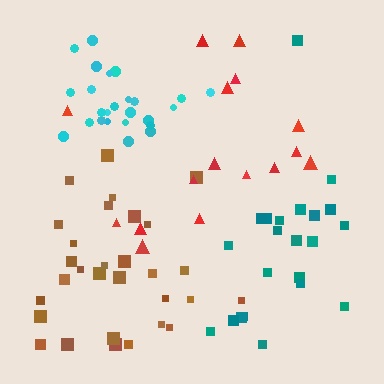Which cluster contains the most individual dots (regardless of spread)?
Brown (31).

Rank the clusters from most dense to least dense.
cyan, brown, teal, red.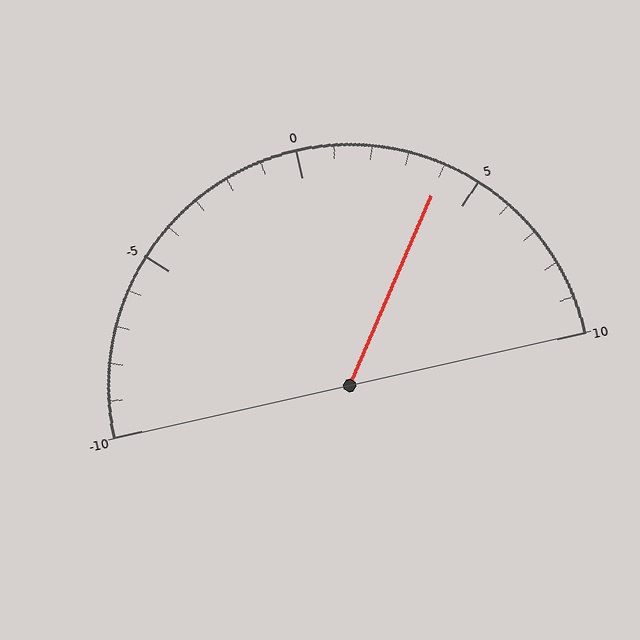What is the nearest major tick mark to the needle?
The nearest major tick mark is 5.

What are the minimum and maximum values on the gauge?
The gauge ranges from -10 to 10.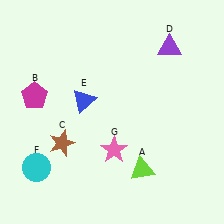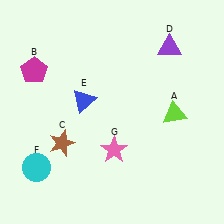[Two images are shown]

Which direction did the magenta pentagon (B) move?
The magenta pentagon (B) moved up.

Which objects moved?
The objects that moved are: the lime triangle (A), the magenta pentagon (B).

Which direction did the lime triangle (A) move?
The lime triangle (A) moved up.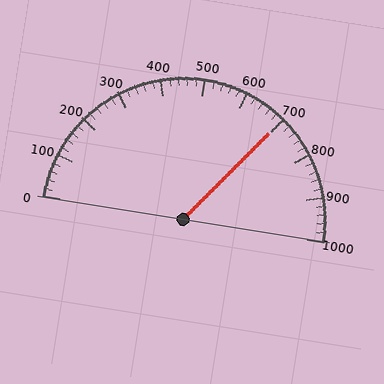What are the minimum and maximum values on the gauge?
The gauge ranges from 0 to 1000.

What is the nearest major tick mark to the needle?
The nearest major tick mark is 700.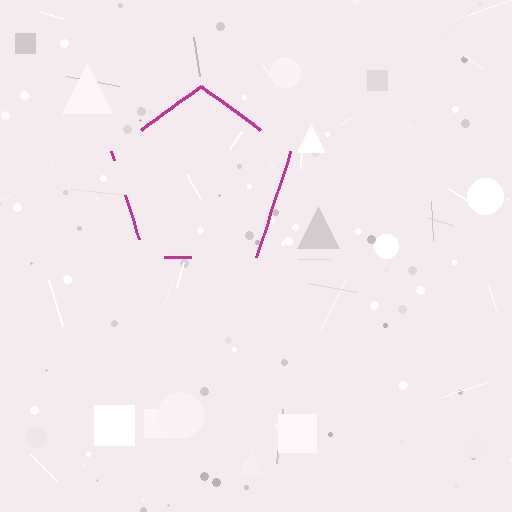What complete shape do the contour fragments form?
The contour fragments form a pentagon.